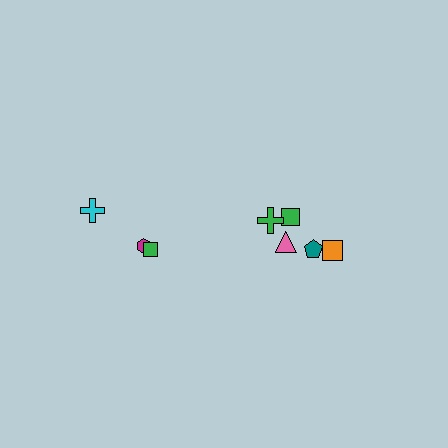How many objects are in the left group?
There are 3 objects.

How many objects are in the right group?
There are 5 objects.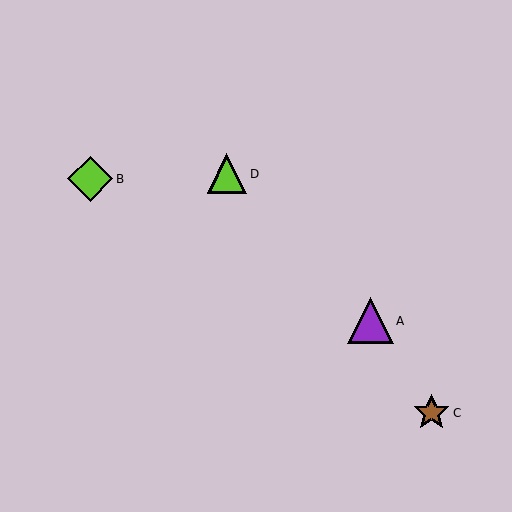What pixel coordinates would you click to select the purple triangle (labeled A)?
Click at (370, 321) to select the purple triangle A.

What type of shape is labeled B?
Shape B is a lime diamond.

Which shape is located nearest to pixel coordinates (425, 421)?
The brown star (labeled C) at (432, 413) is nearest to that location.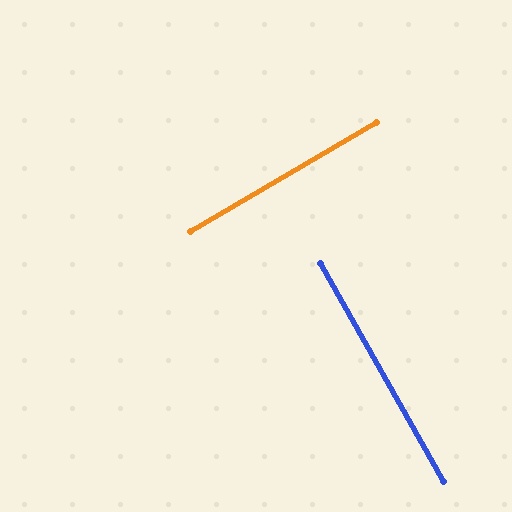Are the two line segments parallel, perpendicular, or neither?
Perpendicular — they meet at approximately 89°.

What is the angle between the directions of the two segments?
Approximately 89 degrees.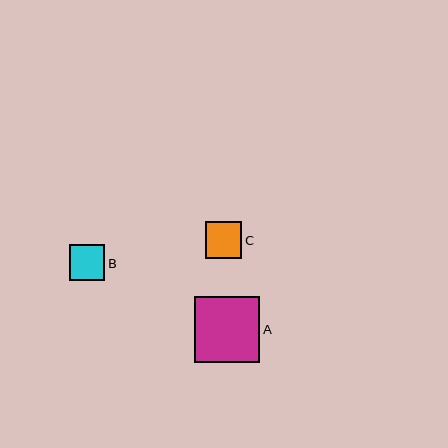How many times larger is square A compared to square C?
Square A is approximately 1.8 times the size of square C.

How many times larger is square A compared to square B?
Square A is approximately 1.9 times the size of square B.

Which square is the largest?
Square A is the largest with a size of approximately 66 pixels.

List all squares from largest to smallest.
From largest to smallest: A, C, B.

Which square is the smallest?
Square B is the smallest with a size of approximately 35 pixels.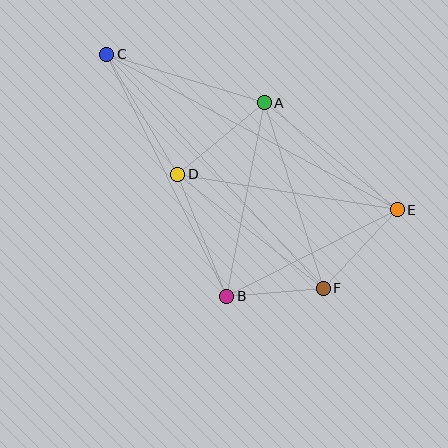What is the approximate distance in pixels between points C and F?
The distance between C and F is approximately 319 pixels.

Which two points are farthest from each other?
Points C and E are farthest from each other.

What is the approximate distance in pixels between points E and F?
The distance between E and F is approximately 108 pixels.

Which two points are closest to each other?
Points B and F are closest to each other.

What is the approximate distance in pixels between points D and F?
The distance between D and F is approximately 185 pixels.